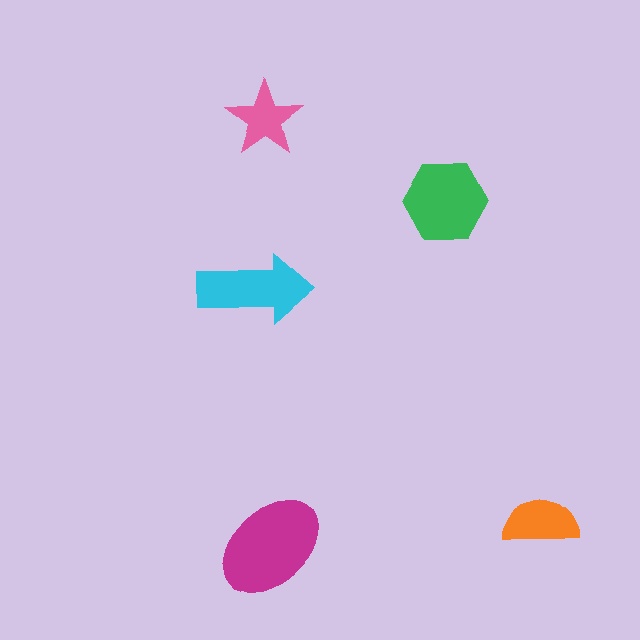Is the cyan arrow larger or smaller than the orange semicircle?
Larger.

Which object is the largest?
The magenta ellipse.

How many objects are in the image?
There are 5 objects in the image.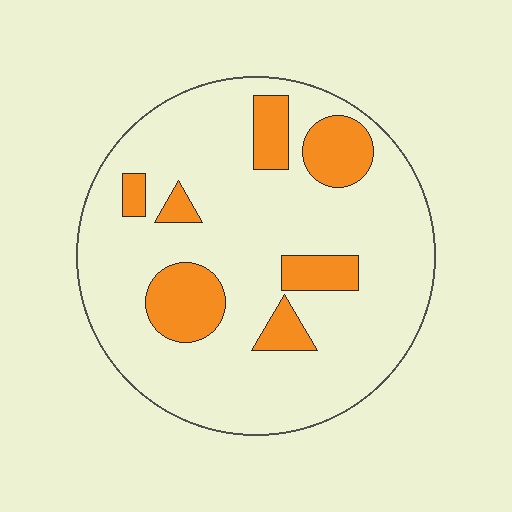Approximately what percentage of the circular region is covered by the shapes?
Approximately 20%.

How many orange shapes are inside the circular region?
7.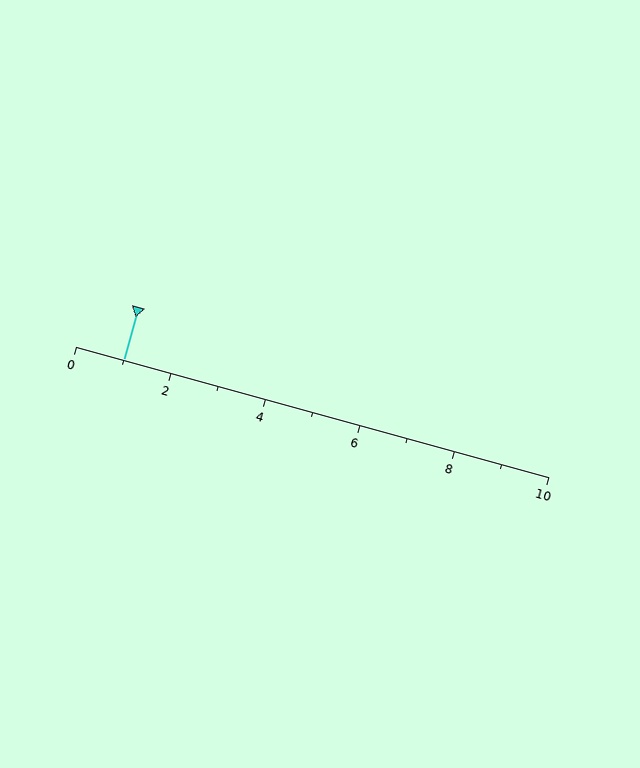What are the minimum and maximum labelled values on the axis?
The axis runs from 0 to 10.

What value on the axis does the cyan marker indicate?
The marker indicates approximately 1.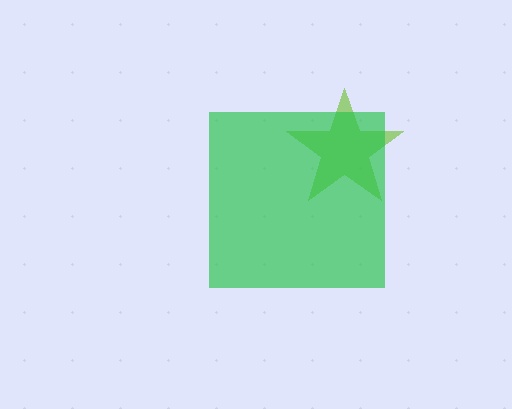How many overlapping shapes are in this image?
There are 2 overlapping shapes in the image.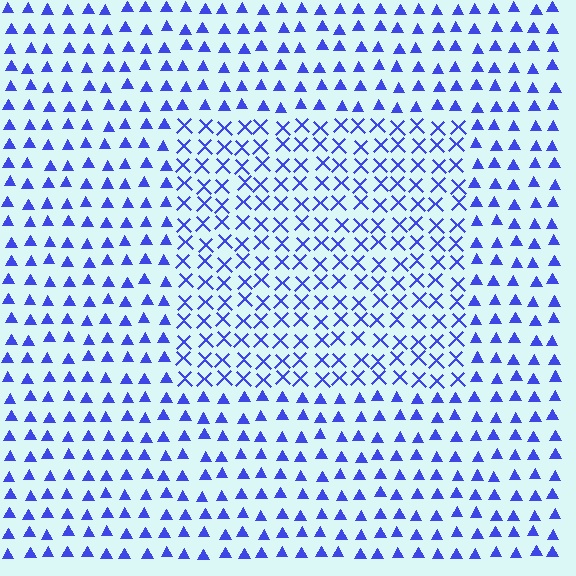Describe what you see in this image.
The image is filled with small blue elements arranged in a uniform grid. A rectangle-shaped region contains X marks, while the surrounding area contains triangles. The boundary is defined purely by the change in element shape.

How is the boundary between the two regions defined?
The boundary is defined by a change in element shape: X marks inside vs. triangles outside. All elements share the same color and spacing.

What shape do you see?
I see a rectangle.